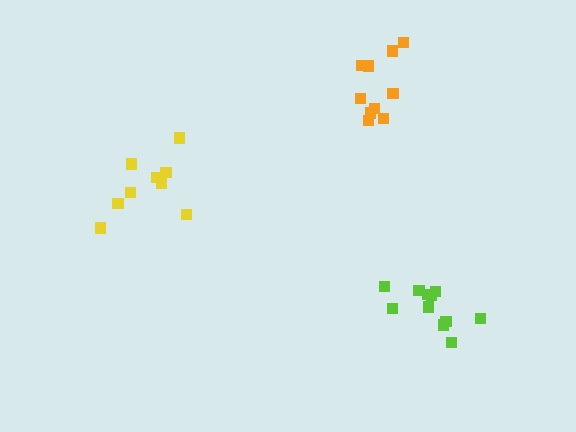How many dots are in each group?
Group 1: 9 dots, Group 2: 10 dots, Group 3: 11 dots (30 total).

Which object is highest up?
The orange cluster is topmost.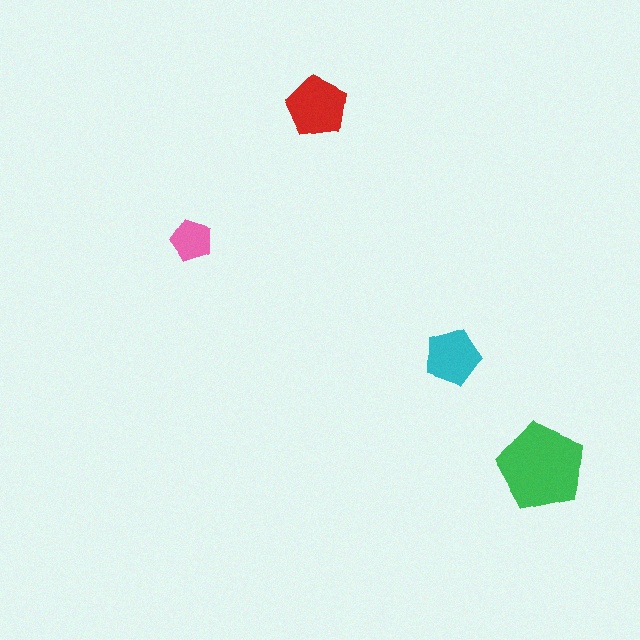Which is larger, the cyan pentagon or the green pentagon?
The green one.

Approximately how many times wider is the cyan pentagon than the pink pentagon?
About 1.5 times wider.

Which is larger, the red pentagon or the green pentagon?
The green one.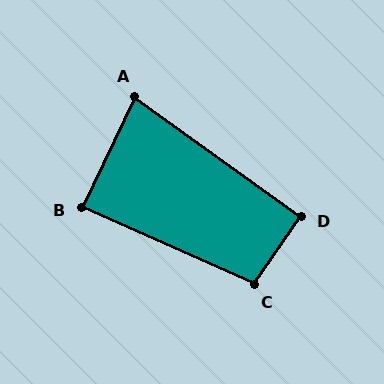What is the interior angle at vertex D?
Approximately 91 degrees (approximately right).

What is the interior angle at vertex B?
Approximately 89 degrees (approximately right).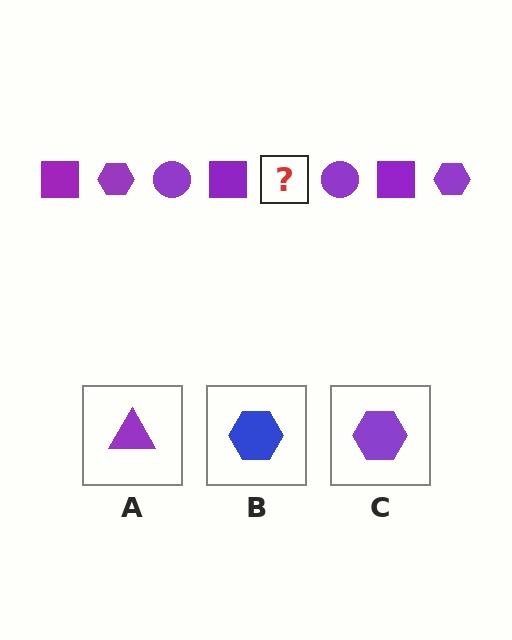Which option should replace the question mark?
Option C.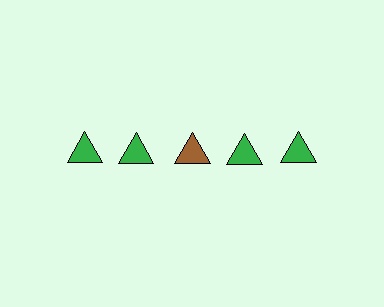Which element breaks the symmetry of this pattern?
The brown triangle in the top row, center column breaks the symmetry. All other shapes are green triangles.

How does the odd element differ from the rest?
It has a different color: brown instead of green.